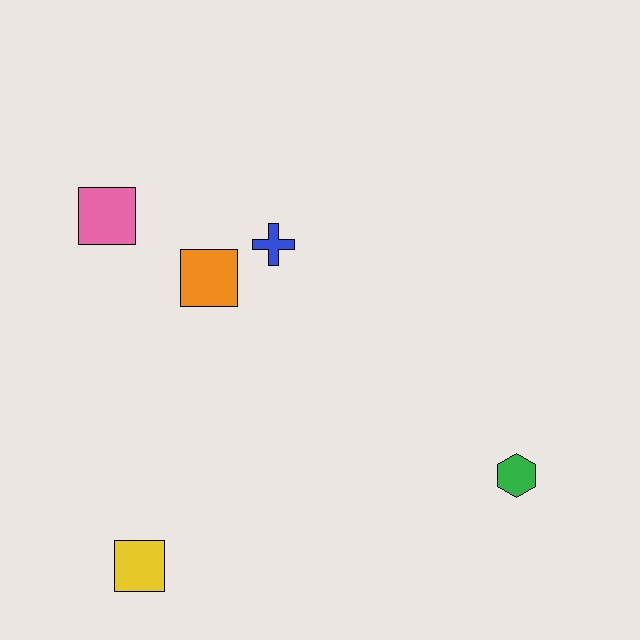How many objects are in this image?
There are 5 objects.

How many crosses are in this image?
There is 1 cross.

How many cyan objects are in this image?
There are no cyan objects.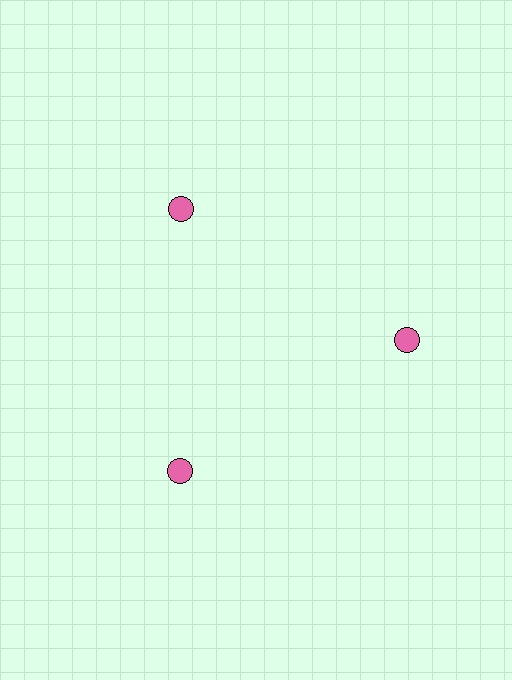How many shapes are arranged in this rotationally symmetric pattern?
There are 3 shapes, arranged in 3 groups of 1.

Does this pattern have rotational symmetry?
Yes, this pattern has 3-fold rotational symmetry. It looks the same after rotating 120 degrees around the center.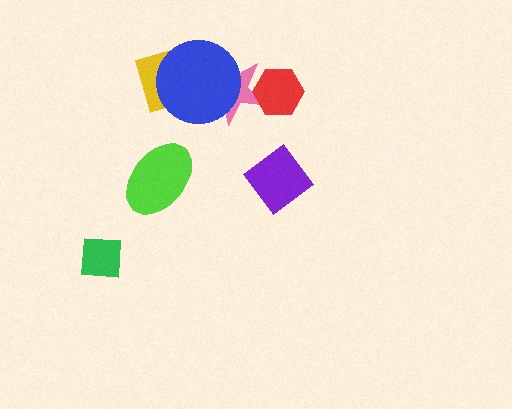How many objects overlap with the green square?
0 objects overlap with the green square.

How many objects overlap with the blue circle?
2 objects overlap with the blue circle.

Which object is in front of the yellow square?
The blue circle is in front of the yellow square.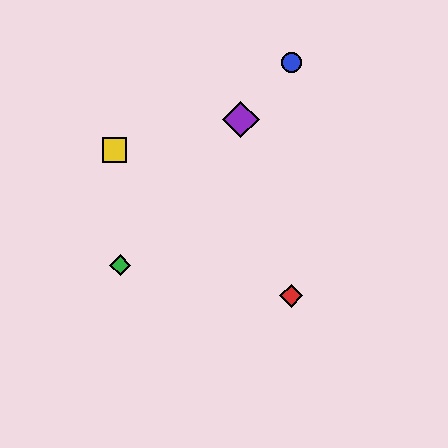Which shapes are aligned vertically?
The red diamond, the blue circle are aligned vertically.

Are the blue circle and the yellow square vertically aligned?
No, the blue circle is at x≈291 and the yellow square is at x≈115.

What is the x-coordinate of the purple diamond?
The purple diamond is at x≈241.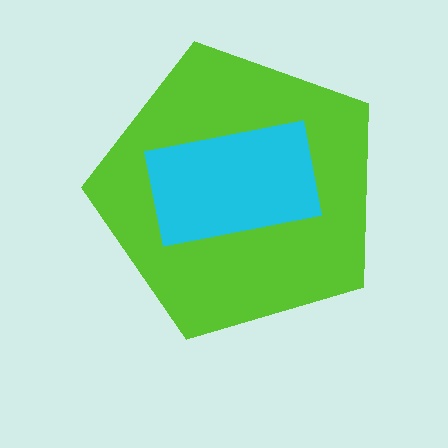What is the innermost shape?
The cyan rectangle.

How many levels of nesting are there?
2.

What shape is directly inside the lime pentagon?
The cyan rectangle.